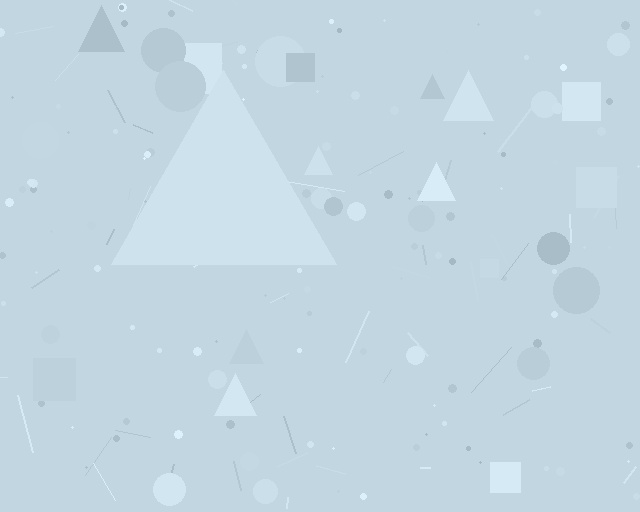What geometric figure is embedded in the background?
A triangle is embedded in the background.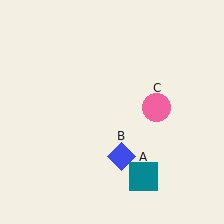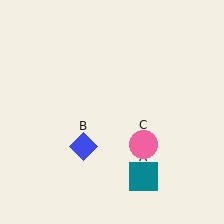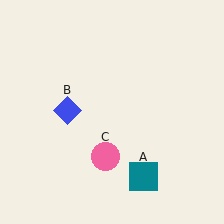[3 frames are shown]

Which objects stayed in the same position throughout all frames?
Teal square (object A) remained stationary.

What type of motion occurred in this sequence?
The blue diamond (object B), pink circle (object C) rotated clockwise around the center of the scene.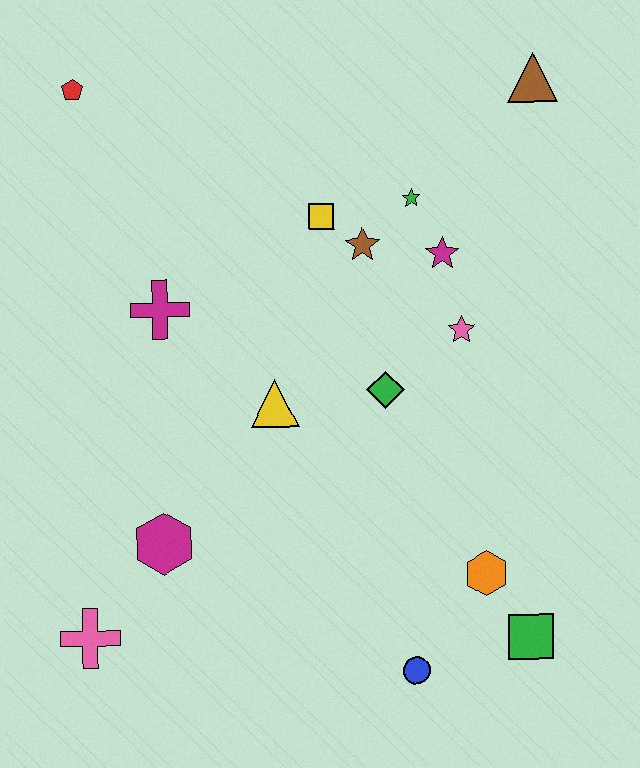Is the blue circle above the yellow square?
No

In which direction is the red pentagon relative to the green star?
The red pentagon is to the left of the green star.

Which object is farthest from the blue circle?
The red pentagon is farthest from the blue circle.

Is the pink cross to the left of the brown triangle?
Yes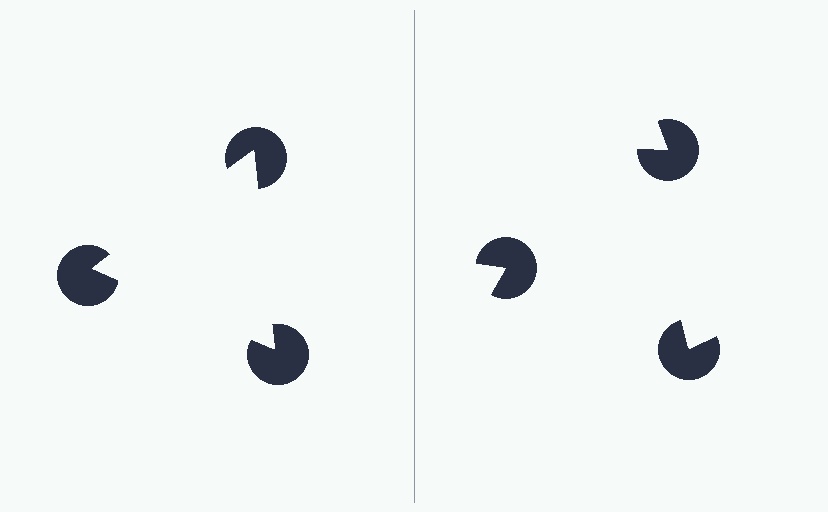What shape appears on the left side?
An illusory triangle.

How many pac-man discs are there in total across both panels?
6 — 3 on each side.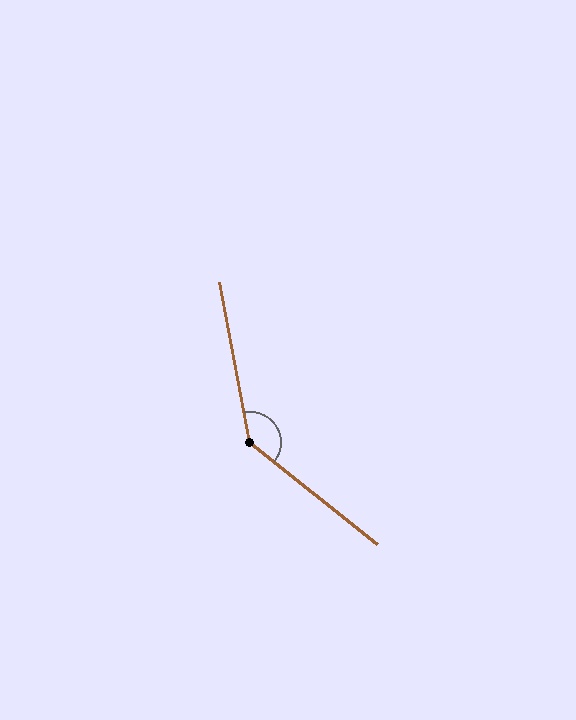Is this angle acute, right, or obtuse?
It is obtuse.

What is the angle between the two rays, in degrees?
Approximately 139 degrees.